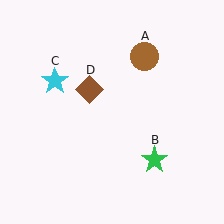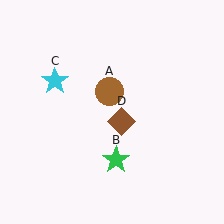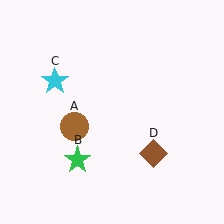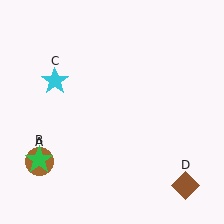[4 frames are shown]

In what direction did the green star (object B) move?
The green star (object B) moved left.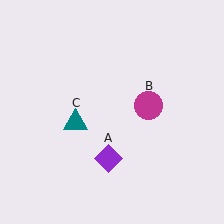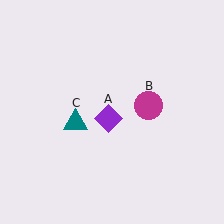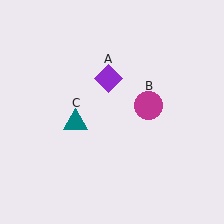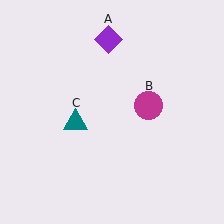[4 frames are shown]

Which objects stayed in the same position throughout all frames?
Magenta circle (object B) and teal triangle (object C) remained stationary.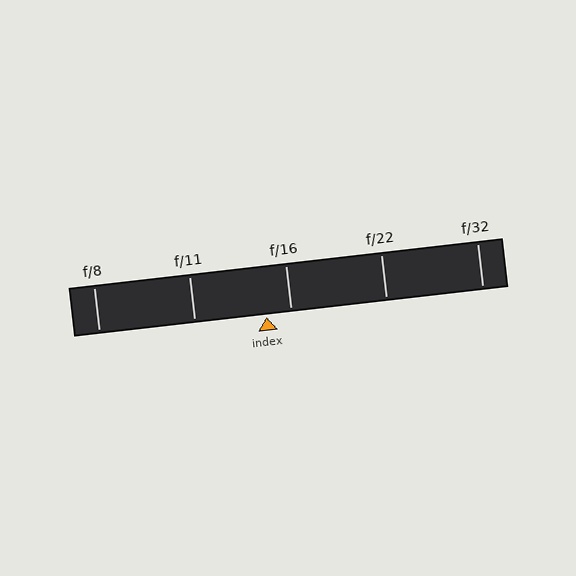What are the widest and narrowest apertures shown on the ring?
The widest aperture shown is f/8 and the narrowest is f/32.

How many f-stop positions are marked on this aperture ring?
There are 5 f-stop positions marked.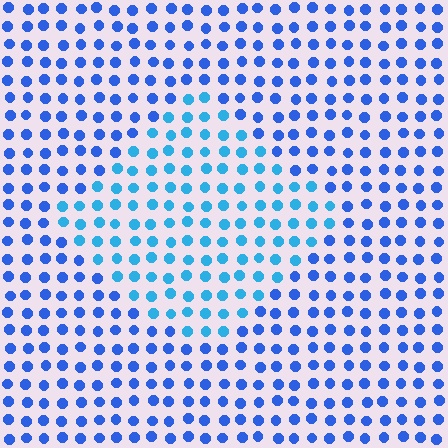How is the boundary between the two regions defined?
The boundary is defined purely by a slight shift in hue (about 26 degrees). Spacing, size, and orientation are identical on both sides.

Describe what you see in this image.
The image is filled with small blue elements in a uniform arrangement. A diamond-shaped region is visible where the elements are tinted to a slightly different hue, forming a subtle color boundary.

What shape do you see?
I see a diamond.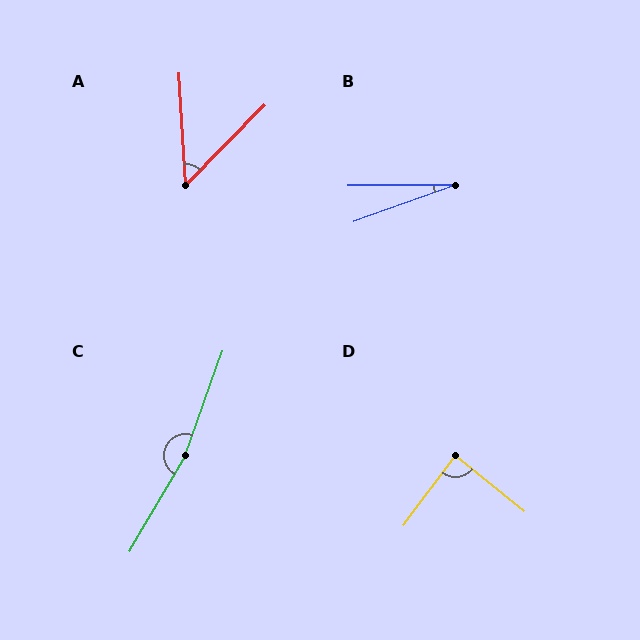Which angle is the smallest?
B, at approximately 19 degrees.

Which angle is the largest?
C, at approximately 169 degrees.